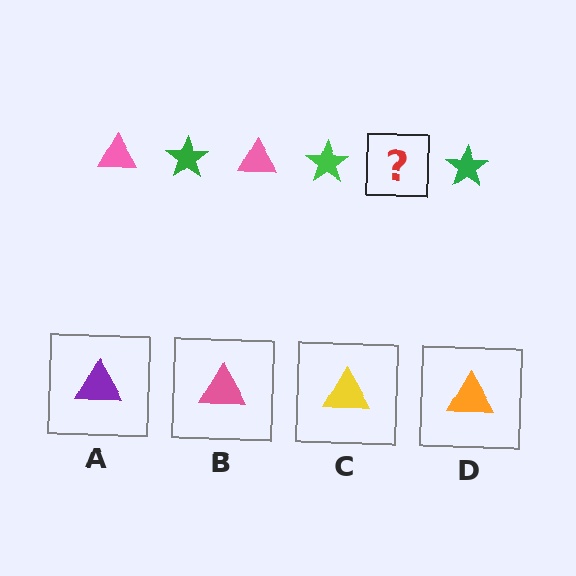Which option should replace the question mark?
Option B.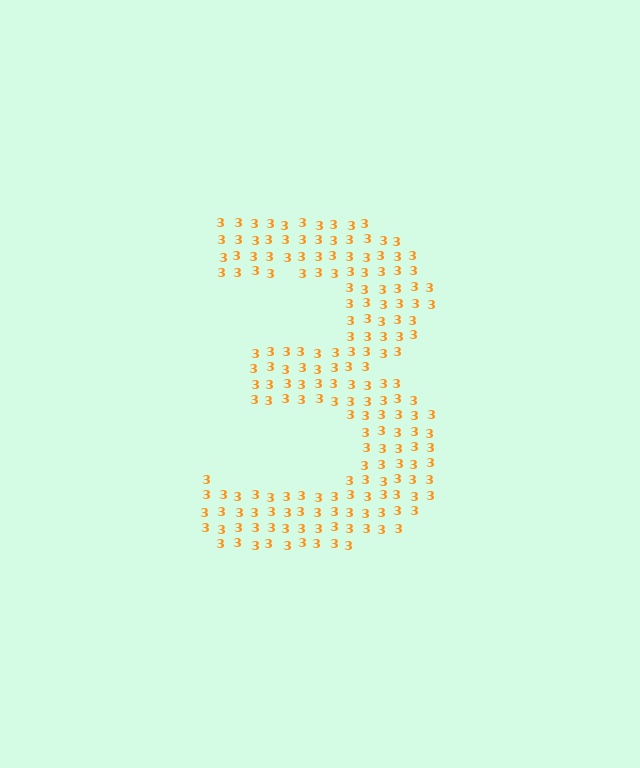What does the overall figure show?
The overall figure shows the digit 3.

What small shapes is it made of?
It is made of small digit 3's.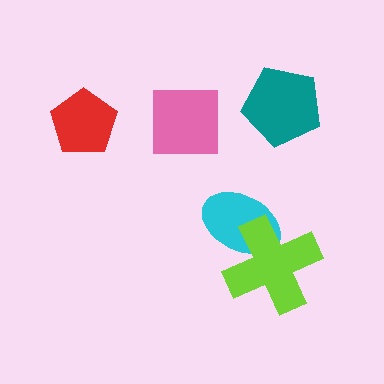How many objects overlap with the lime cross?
1 object overlaps with the lime cross.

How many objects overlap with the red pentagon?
0 objects overlap with the red pentagon.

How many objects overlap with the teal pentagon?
0 objects overlap with the teal pentagon.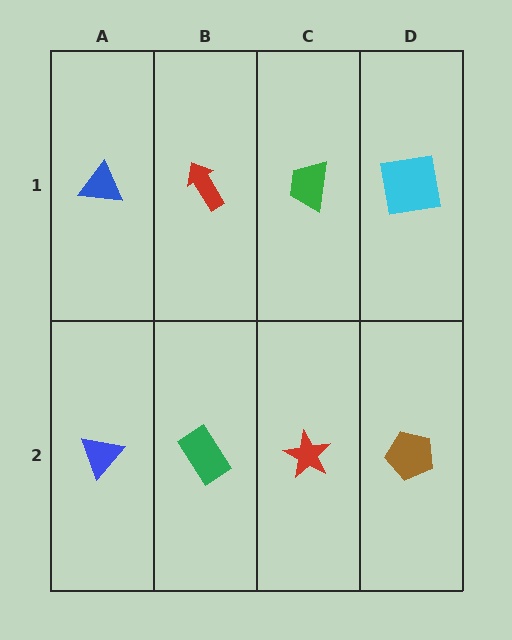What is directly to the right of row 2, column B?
A red star.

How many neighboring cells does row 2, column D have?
2.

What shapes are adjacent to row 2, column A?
A blue triangle (row 1, column A), a green rectangle (row 2, column B).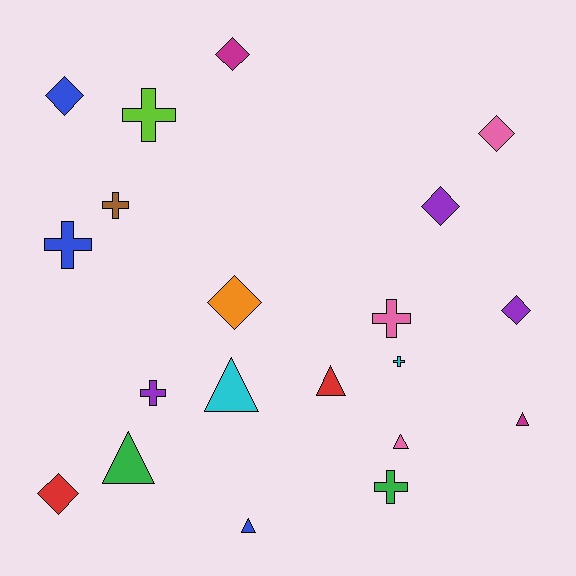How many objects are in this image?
There are 20 objects.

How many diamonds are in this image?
There are 7 diamonds.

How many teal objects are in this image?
There are no teal objects.